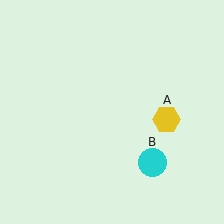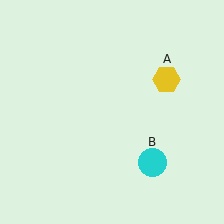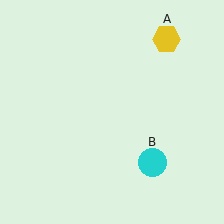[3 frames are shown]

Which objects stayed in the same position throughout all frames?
Cyan circle (object B) remained stationary.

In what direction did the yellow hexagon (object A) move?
The yellow hexagon (object A) moved up.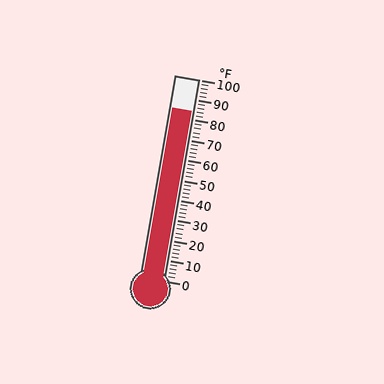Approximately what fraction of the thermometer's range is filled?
The thermometer is filled to approximately 85% of its range.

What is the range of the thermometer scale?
The thermometer scale ranges from 0°F to 100°F.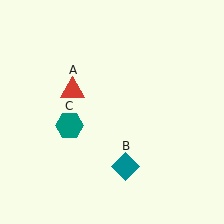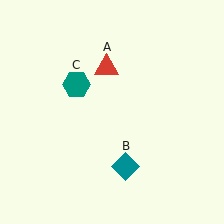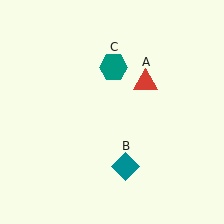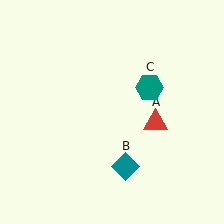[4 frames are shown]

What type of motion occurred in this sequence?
The red triangle (object A), teal hexagon (object C) rotated clockwise around the center of the scene.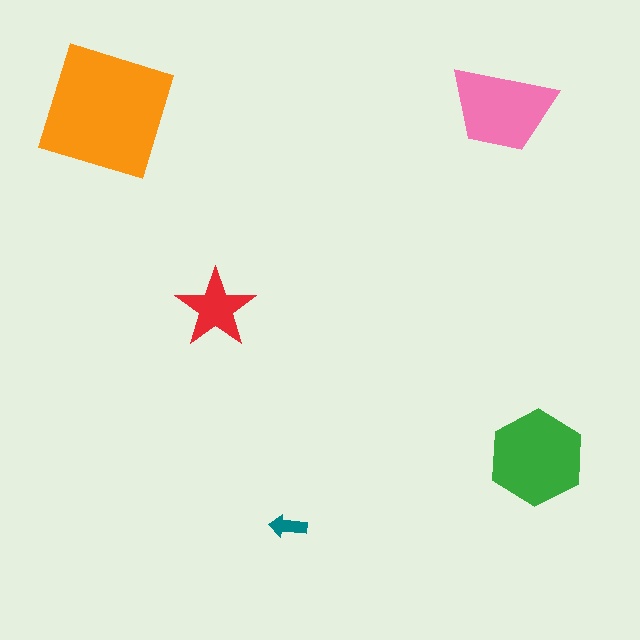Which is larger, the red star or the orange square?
The orange square.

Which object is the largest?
The orange square.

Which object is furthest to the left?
The orange square is leftmost.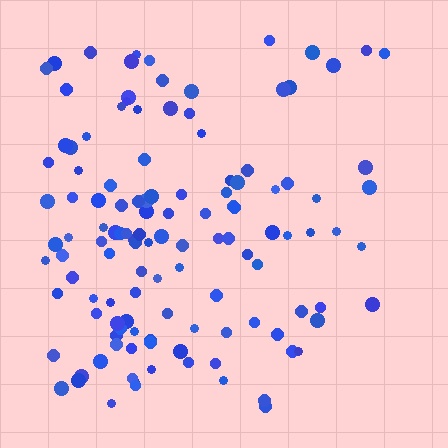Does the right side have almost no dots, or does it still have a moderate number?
Still a moderate number, just noticeably fewer than the left.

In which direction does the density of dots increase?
From right to left, with the left side densest.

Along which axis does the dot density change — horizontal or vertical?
Horizontal.